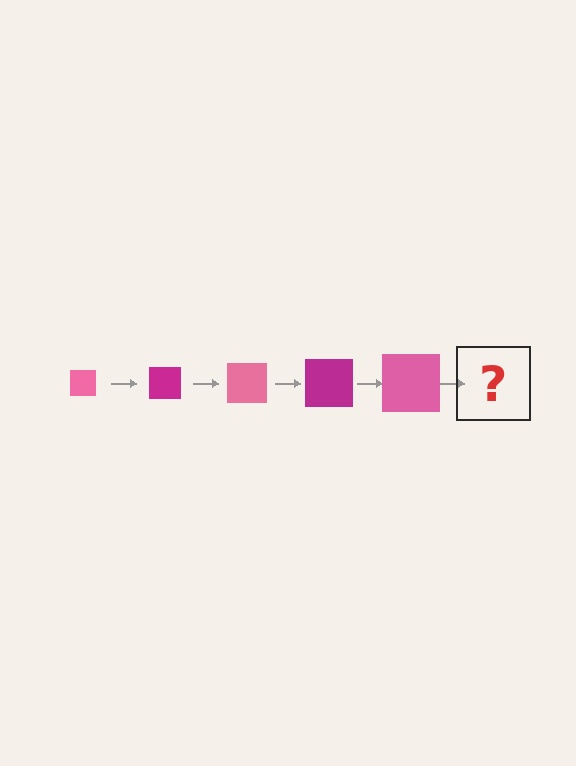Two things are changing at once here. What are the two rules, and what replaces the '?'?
The two rules are that the square grows larger each step and the color cycles through pink and magenta. The '?' should be a magenta square, larger than the previous one.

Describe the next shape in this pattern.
It should be a magenta square, larger than the previous one.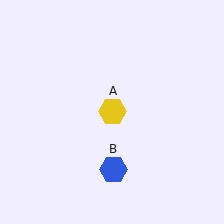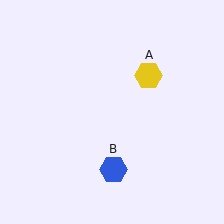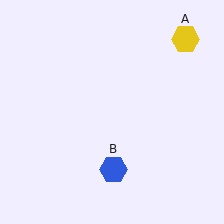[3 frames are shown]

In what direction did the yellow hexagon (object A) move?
The yellow hexagon (object A) moved up and to the right.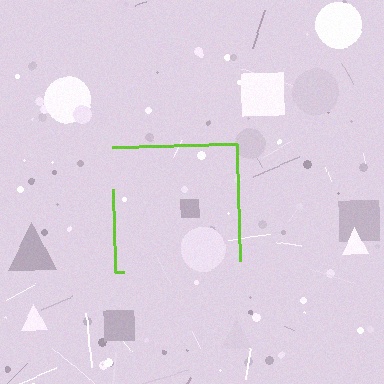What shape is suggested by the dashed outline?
The dashed outline suggests a square.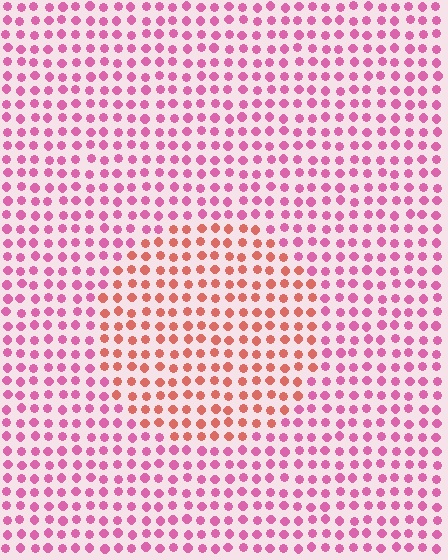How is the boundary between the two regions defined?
The boundary is defined purely by a slight shift in hue (about 41 degrees). Spacing, size, and orientation are identical on both sides.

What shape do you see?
I see a circle.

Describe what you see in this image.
The image is filled with small pink elements in a uniform arrangement. A circle-shaped region is visible where the elements are tinted to a slightly different hue, forming a subtle color boundary.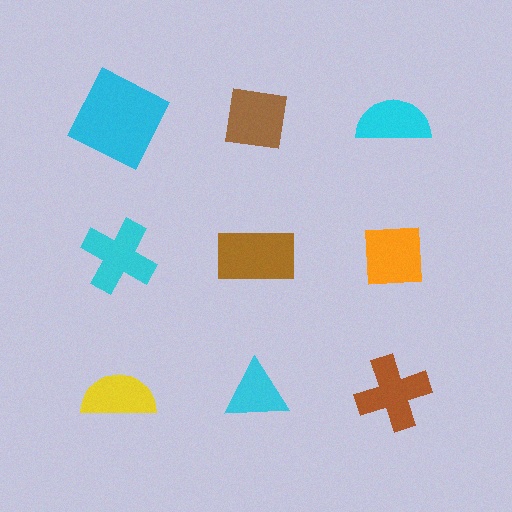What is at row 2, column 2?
A brown rectangle.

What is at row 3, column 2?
A cyan triangle.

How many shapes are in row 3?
3 shapes.